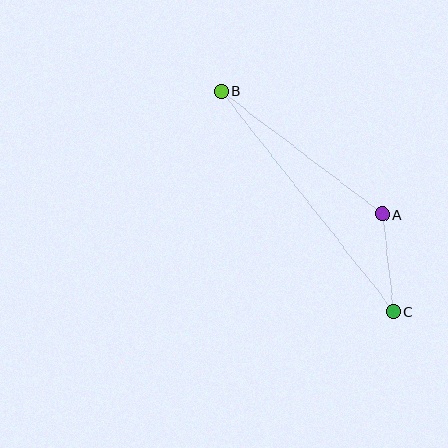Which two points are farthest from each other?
Points B and C are farthest from each other.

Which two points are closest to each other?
Points A and C are closest to each other.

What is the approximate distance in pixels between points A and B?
The distance between A and B is approximately 203 pixels.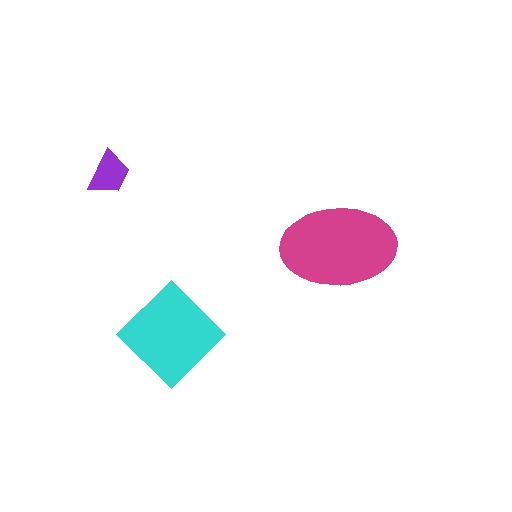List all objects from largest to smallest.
The magenta ellipse, the cyan diamond, the purple trapezoid.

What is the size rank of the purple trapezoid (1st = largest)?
3rd.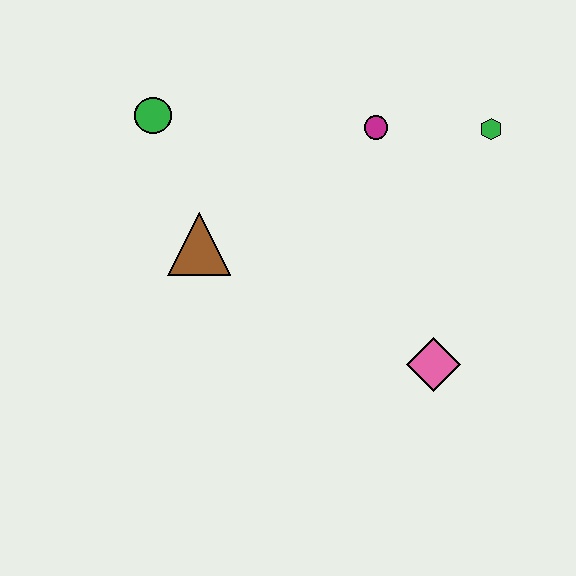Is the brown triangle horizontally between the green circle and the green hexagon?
Yes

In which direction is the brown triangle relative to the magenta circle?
The brown triangle is to the left of the magenta circle.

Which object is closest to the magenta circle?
The green hexagon is closest to the magenta circle.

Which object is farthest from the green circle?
The pink diamond is farthest from the green circle.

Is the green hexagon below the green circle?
Yes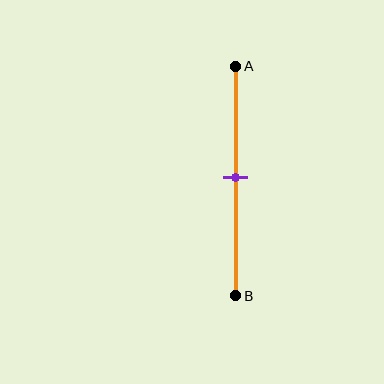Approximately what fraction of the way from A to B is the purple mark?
The purple mark is approximately 50% of the way from A to B.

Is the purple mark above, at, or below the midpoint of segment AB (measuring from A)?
The purple mark is approximately at the midpoint of segment AB.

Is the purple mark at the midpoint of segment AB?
Yes, the mark is approximately at the midpoint.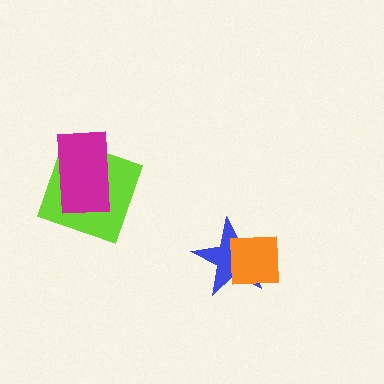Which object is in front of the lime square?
The magenta rectangle is in front of the lime square.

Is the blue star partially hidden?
Yes, it is partially covered by another shape.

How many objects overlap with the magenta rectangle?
1 object overlaps with the magenta rectangle.